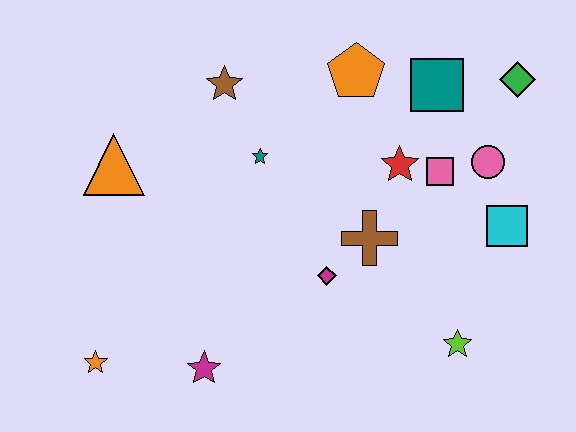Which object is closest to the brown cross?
The magenta diamond is closest to the brown cross.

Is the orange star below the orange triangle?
Yes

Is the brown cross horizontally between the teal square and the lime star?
No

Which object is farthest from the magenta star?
The green diamond is farthest from the magenta star.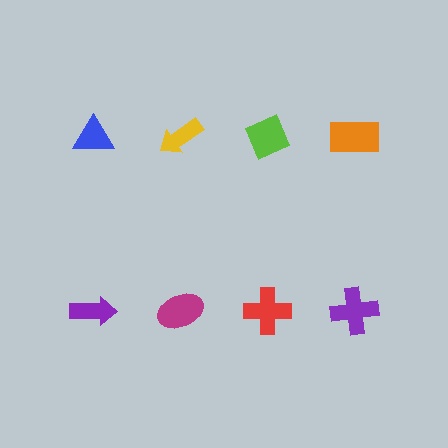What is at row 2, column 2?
A magenta ellipse.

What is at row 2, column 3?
A red cross.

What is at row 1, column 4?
An orange rectangle.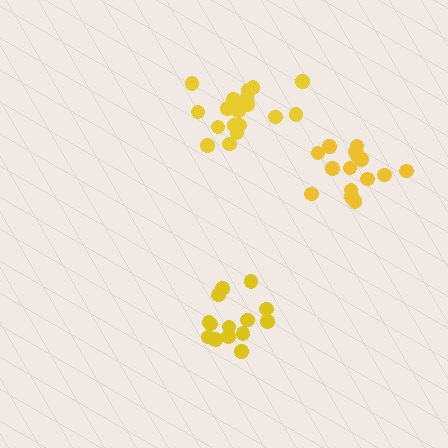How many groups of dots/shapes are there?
There are 3 groups.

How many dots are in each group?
Group 1: 20 dots, Group 2: 15 dots, Group 3: 15 dots (50 total).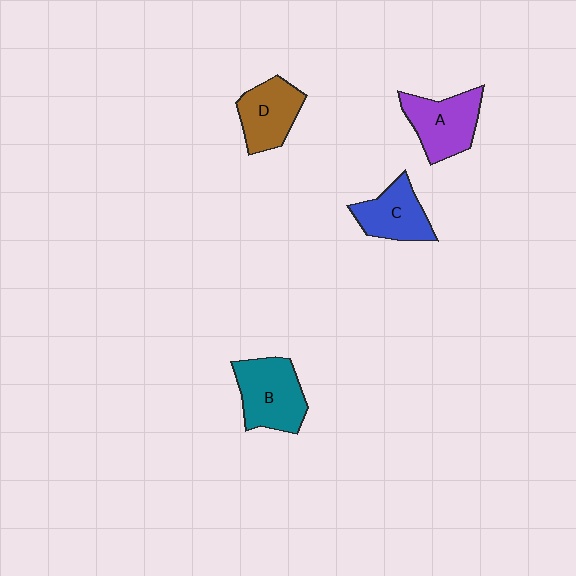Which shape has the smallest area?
Shape C (blue).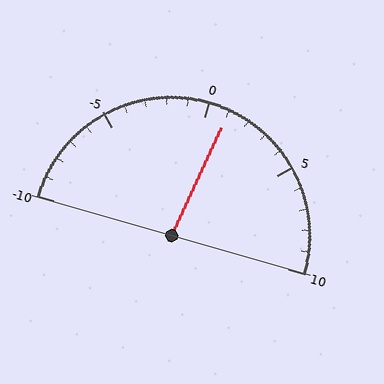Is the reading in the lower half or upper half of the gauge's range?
The reading is in the upper half of the range (-10 to 10).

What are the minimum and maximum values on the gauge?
The gauge ranges from -10 to 10.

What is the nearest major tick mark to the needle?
The nearest major tick mark is 0.